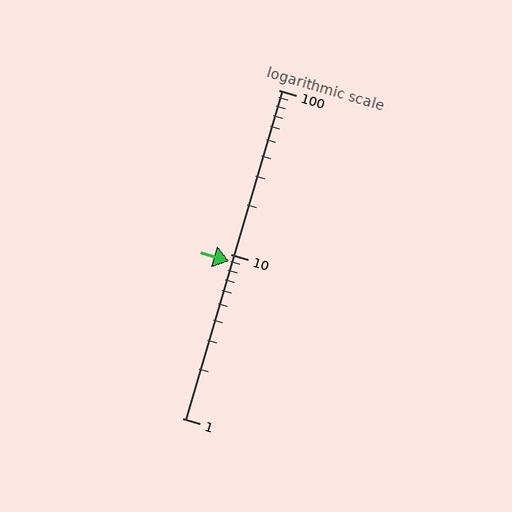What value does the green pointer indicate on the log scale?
The pointer indicates approximately 9.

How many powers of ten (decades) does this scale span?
The scale spans 2 decades, from 1 to 100.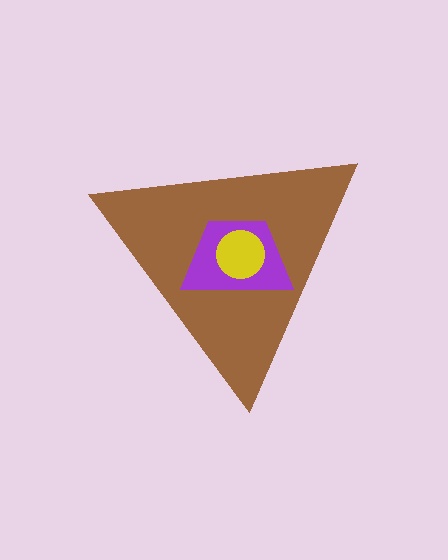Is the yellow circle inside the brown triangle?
Yes.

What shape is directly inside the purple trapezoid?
The yellow circle.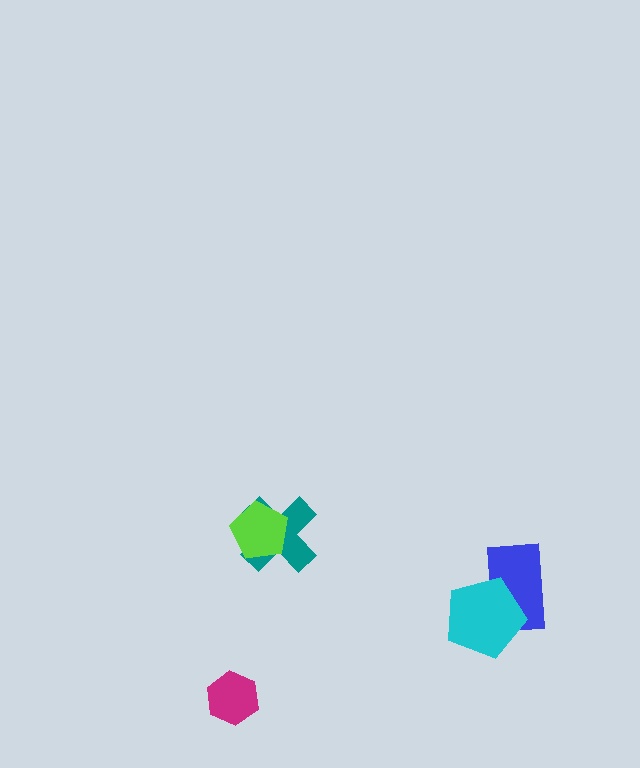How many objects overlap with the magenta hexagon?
0 objects overlap with the magenta hexagon.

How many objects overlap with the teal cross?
1 object overlaps with the teal cross.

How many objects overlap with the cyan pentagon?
1 object overlaps with the cyan pentagon.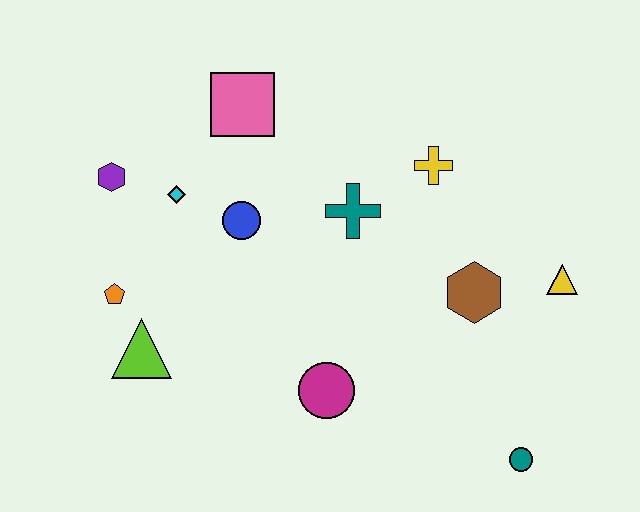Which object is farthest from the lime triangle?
The yellow triangle is farthest from the lime triangle.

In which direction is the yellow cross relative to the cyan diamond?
The yellow cross is to the right of the cyan diamond.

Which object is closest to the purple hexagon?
The cyan diamond is closest to the purple hexagon.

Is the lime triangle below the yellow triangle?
Yes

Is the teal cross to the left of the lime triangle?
No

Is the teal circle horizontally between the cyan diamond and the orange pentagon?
No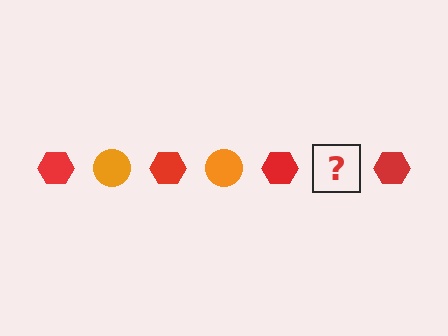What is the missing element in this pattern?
The missing element is an orange circle.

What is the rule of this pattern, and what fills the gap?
The rule is that the pattern alternates between red hexagon and orange circle. The gap should be filled with an orange circle.